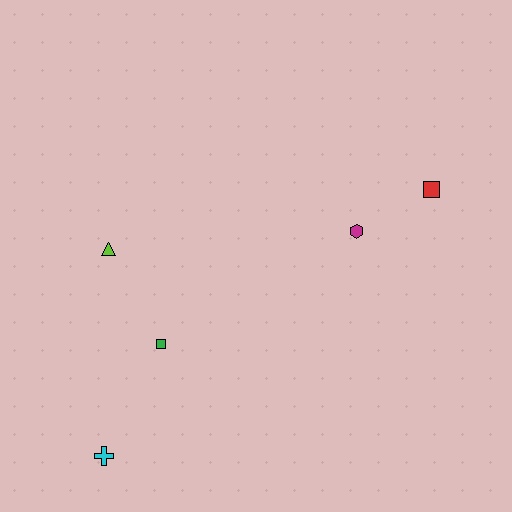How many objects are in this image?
There are 5 objects.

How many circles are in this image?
There are no circles.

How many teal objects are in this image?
There are no teal objects.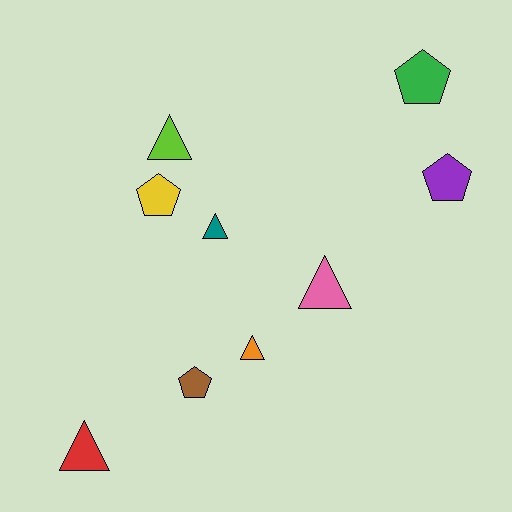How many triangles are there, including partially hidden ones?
There are 5 triangles.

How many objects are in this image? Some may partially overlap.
There are 9 objects.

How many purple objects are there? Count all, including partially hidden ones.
There is 1 purple object.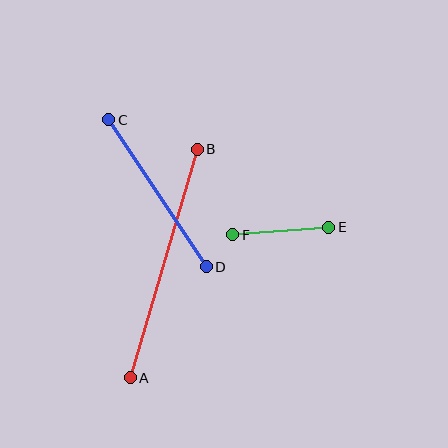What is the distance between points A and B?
The distance is approximately 238 pixels.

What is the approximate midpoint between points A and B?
The midpoint is at approximately (164, 264) pixels.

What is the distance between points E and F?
The distance is approximately 96 pixels.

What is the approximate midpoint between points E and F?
The midpoint is at approximately (281, 231) pixels.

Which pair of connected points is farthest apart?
Points A and B are farthest apart.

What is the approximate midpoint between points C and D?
The midpoint is at approximately (158, 193) pixels.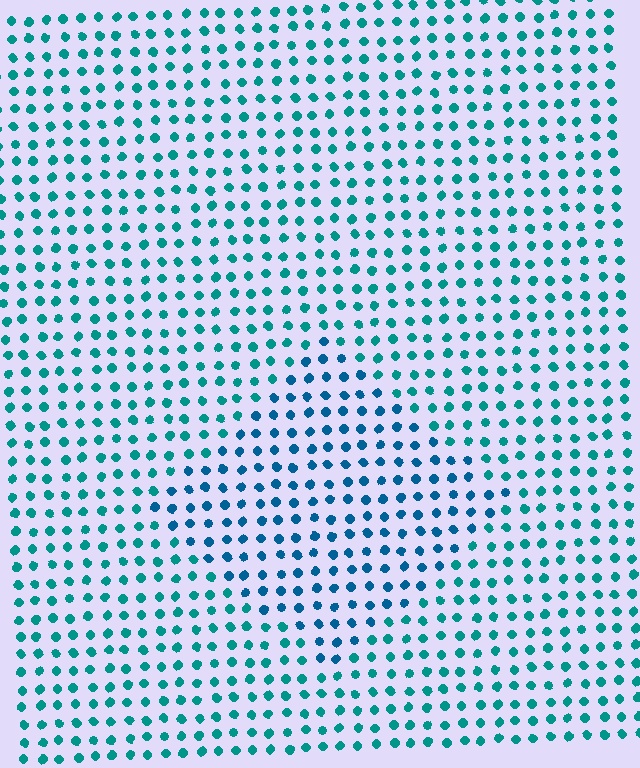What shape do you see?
I see a diamond.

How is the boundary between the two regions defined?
The boundary is defined purely by a slight shift in hue (about 26 degrees). Spacing, size, and orientation are identical on both sides.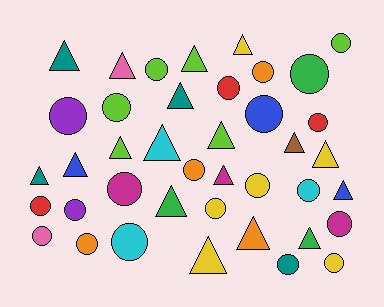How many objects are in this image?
There are 40 objects.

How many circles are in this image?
There are 22 circles.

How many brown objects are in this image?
There is 1 brown object.